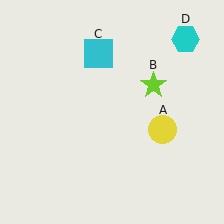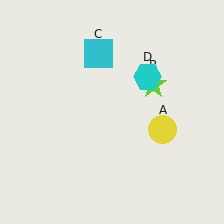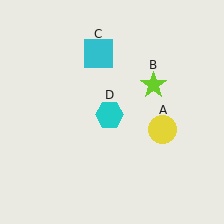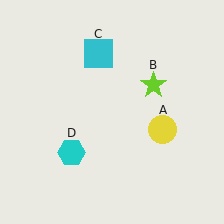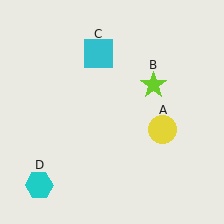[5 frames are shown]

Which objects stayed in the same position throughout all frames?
Yellow circle (object A) and lime star (object B) and cyan square (object C) remained stationary.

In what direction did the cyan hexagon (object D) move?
The cyan hexagon (object D) moved down and to the left.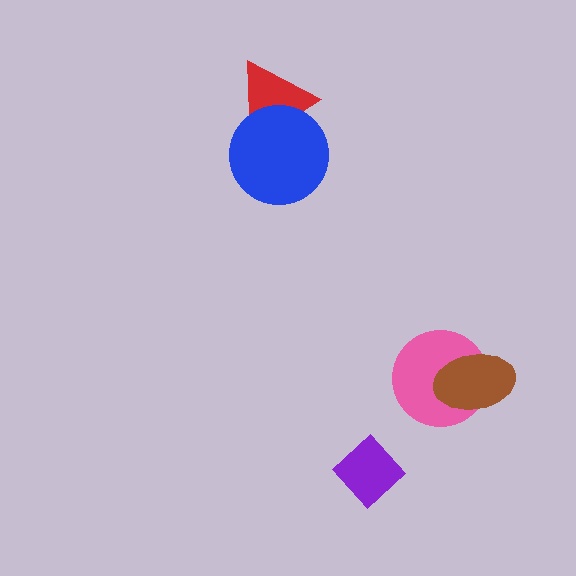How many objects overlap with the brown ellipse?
1 object overlaps with the brown ellipse.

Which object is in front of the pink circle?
The brown ellipse is in front of the pink circle.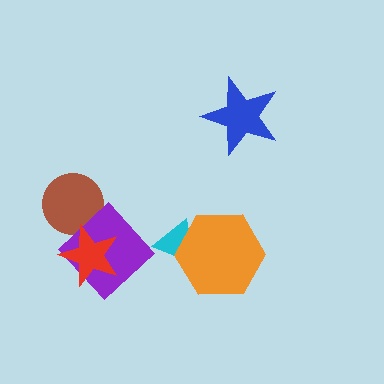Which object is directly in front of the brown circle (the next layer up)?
The purple diamond is directly in front of the brown circle.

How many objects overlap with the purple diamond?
2 objects overlap with the purple diamond.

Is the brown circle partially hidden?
Yes, it is partially covered by another shape.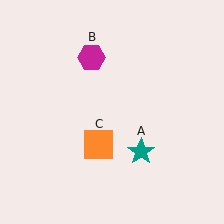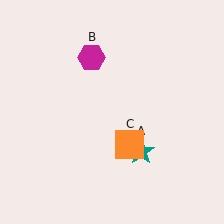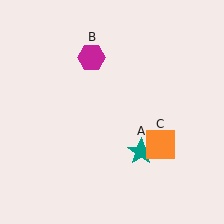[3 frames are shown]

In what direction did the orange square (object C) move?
The orange square (object C) moved right.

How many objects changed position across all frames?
1 object changed position: orange square (object C).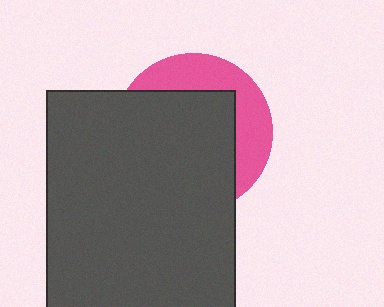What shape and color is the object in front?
The object in front is a dark gray rectangle.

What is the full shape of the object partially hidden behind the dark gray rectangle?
The partially hidden object is a pink circle.